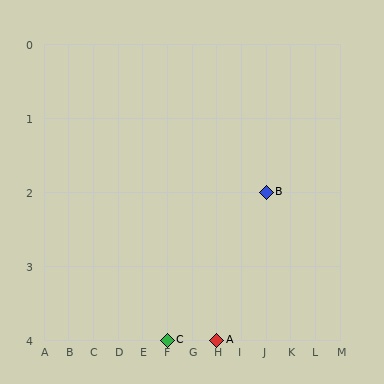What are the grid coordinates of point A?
Point A is at grid coordinates (H, 4).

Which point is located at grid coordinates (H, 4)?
Point A is at (H, 4).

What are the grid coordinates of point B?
Point B is at grid coordinates (J, 2).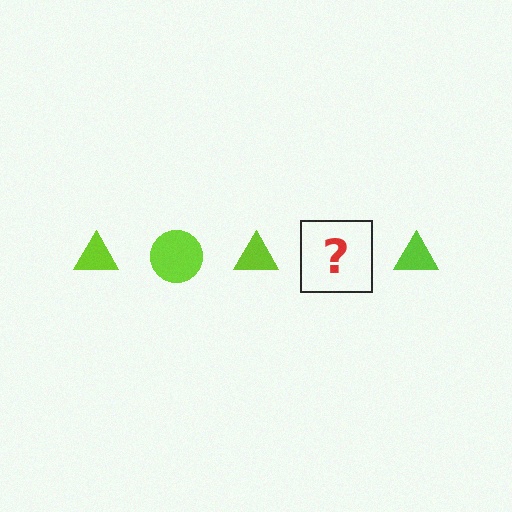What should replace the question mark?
The question mark should be replaced with a lime circle.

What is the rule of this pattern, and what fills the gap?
The rule is that the pattern cycles through triangle, circle shapes in lime. The gap should be filled with a lime circle.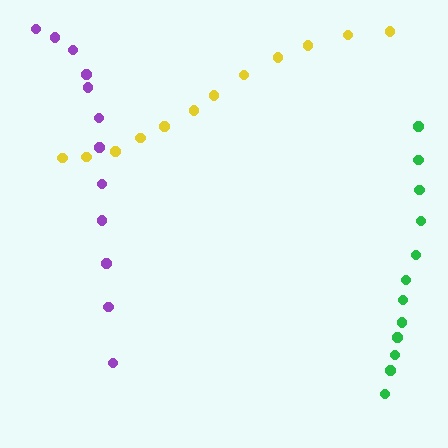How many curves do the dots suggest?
There are 3 distinct paths.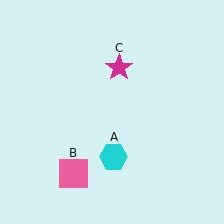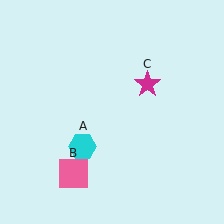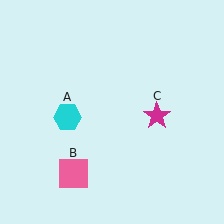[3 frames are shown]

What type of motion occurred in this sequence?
The cyan hexagon (object A), magenta star (object C) rotated clockwise around the center of the scene.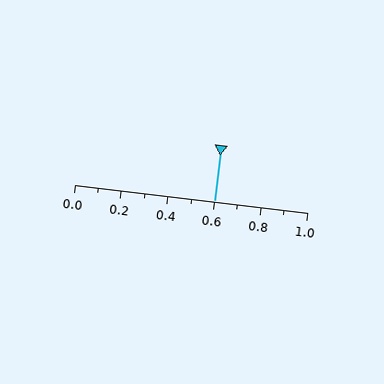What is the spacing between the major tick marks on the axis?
The major ticks are spaced 0.2 apart.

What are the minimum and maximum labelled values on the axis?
The axis runs from 0.0 to 1.0.